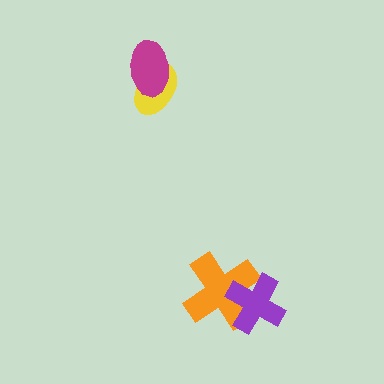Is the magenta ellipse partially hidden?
No, no other shape covers it.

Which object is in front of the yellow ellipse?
The magenta ellipse is in front of the yellow ellipse.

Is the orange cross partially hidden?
Yes, it is partially covered by another shape.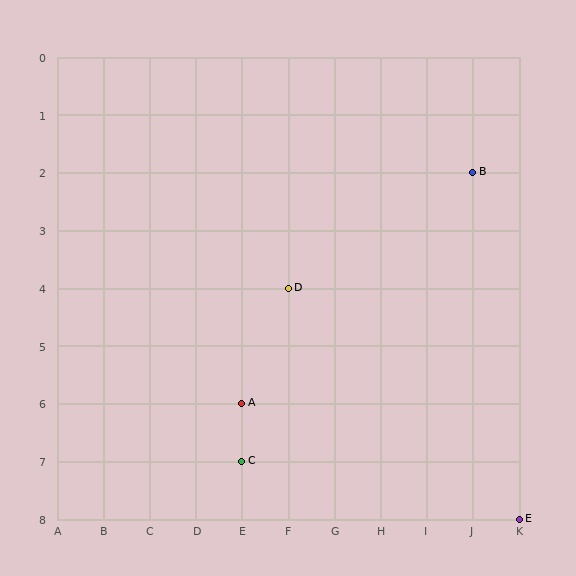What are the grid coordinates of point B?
Point B is at grid coordinates (J, 2).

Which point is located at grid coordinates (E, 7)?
Point C is at (E, 7).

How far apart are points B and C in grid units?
Points B and C are 5 columns and 5 rows apart (about 7.1 grid units diagonally).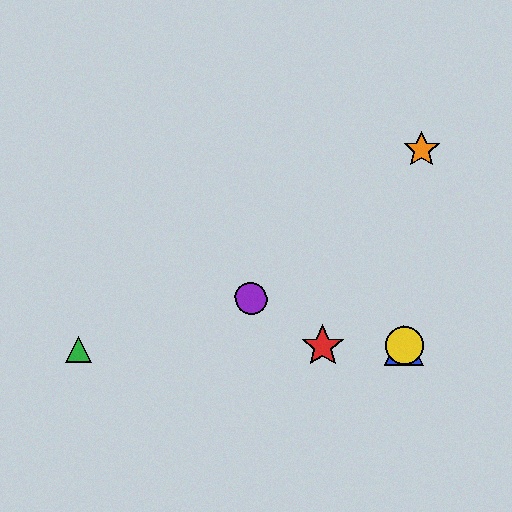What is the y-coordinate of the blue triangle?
The blue triangle is at y≈346.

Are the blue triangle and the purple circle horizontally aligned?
No, the blue triangle is at y≈346 and the purple circle is at y≈298.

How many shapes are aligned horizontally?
4 shapes (the red star, the blue triangle, the green triangle, the yellow circle) are aligned horizontally.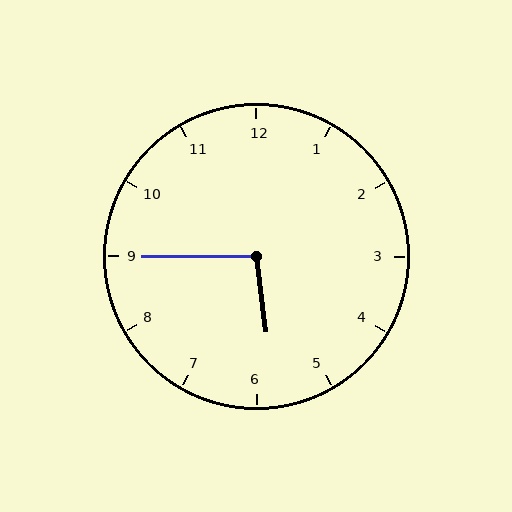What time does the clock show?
5:45.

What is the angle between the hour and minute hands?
Approximately 98 degrees.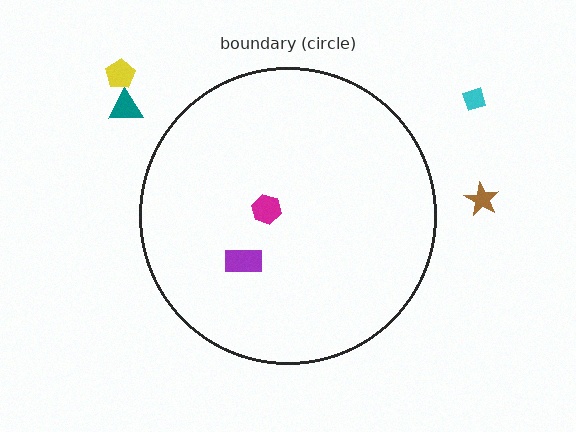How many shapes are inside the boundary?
2 inside, 4 outside.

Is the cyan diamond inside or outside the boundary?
Outside.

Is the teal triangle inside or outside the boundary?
Outside.